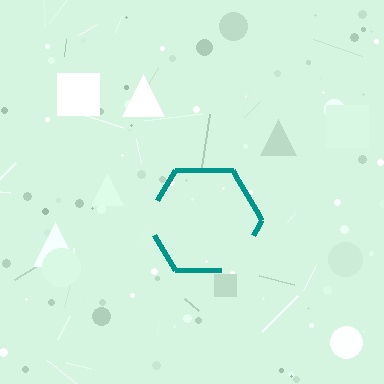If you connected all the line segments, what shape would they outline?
They would outline a hexagon.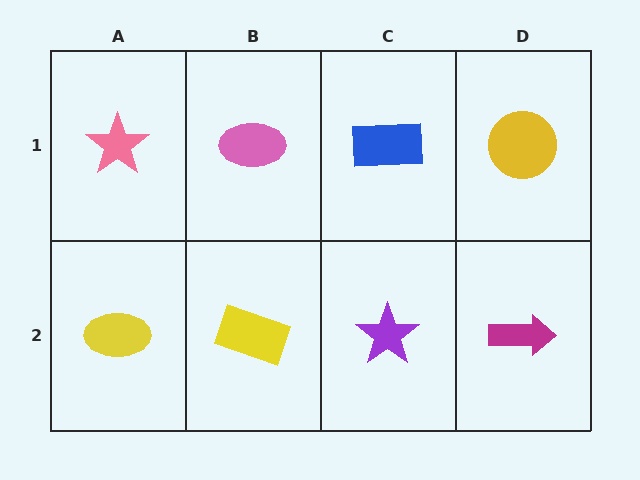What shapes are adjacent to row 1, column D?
A magenta arrow (row 2, column D), a blue rectangle (row 1, column C).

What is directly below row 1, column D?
A magenta arrow.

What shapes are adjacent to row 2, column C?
A blue rectangle (row 1, column C), a yellow rectangle (row 2, column B), a magenta arrow (row 2, column D).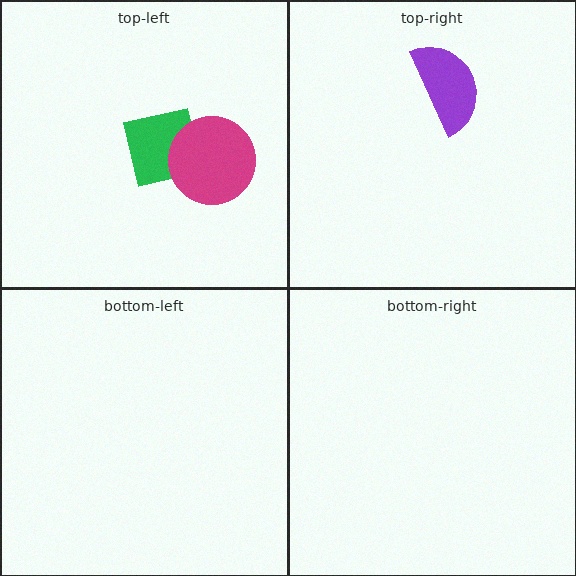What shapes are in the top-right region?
The purple semicircle.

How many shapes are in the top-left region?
2.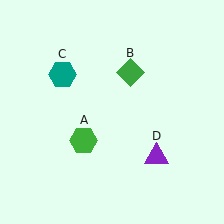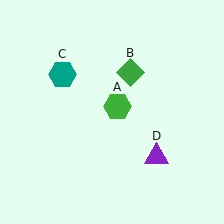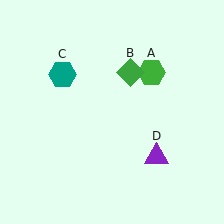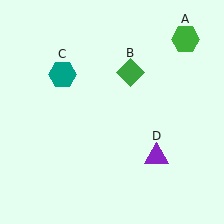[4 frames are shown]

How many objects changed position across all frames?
1 object changed position: green hexagon (object A).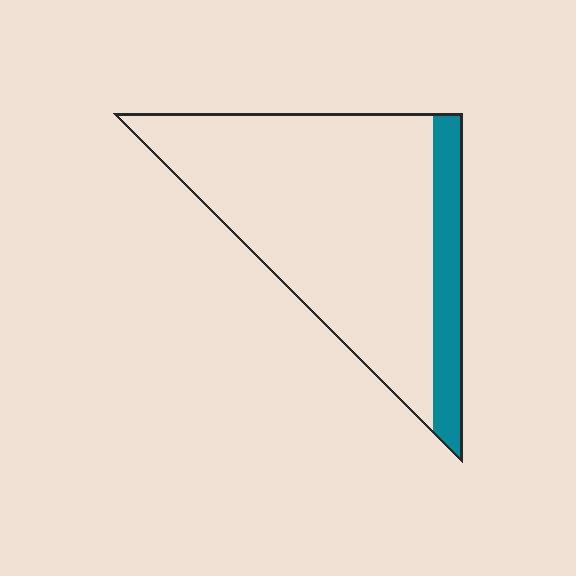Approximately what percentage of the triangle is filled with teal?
Approximately 15%.